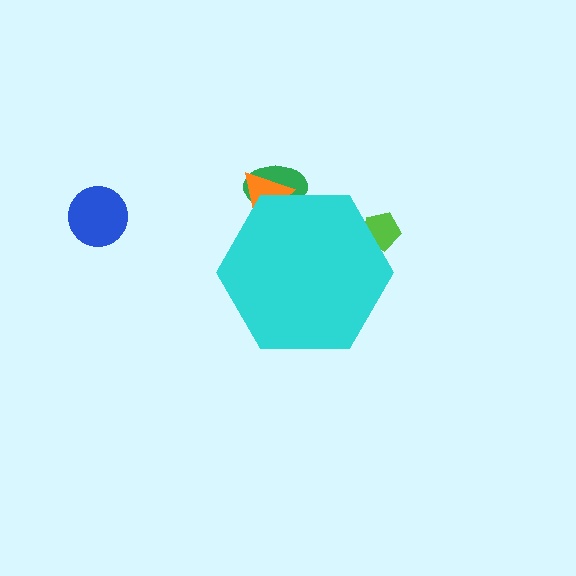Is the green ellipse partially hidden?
Yes, the green ellipse is partially hidden behind the cyan hexagon.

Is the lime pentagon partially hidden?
Yes, the lime pentagon is partially hidden behind the cyan hexagon.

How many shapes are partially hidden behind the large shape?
3 shapes are partially hidden.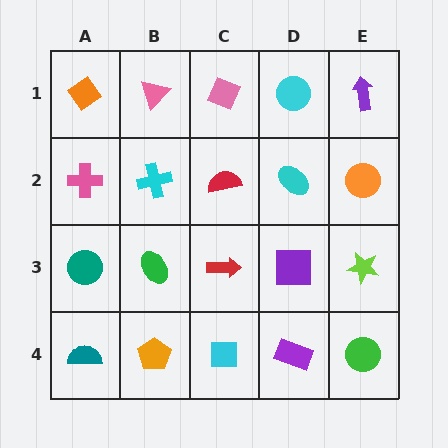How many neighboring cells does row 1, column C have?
3.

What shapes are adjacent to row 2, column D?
A cyan circle (row 1, column D), a purple square (row 3, column D), a red semicircle (row 2, column C), an orange circle (row 2, column E).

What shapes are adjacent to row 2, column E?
A purple arrow (row 1, column E), a lime star (row 3, column E), a cyan ellipse (row 2, column D).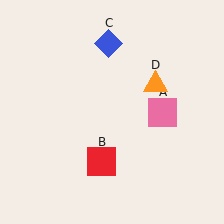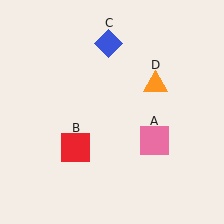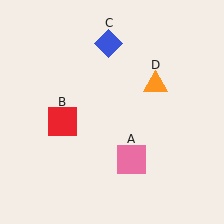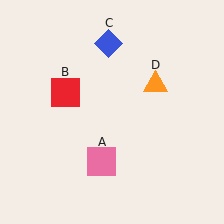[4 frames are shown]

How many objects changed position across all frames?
2 objects changed position: pink square (object A), red square (object B).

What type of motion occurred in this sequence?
The pink square (object A), red square (object B) rotated clockwise around the center of the scene.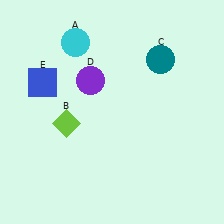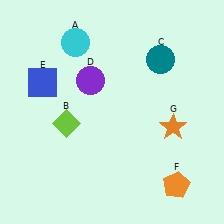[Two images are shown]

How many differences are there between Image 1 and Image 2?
There are 2 differences between the two images.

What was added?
An orange pentagon (F), an orange star (G) were added in Image 2.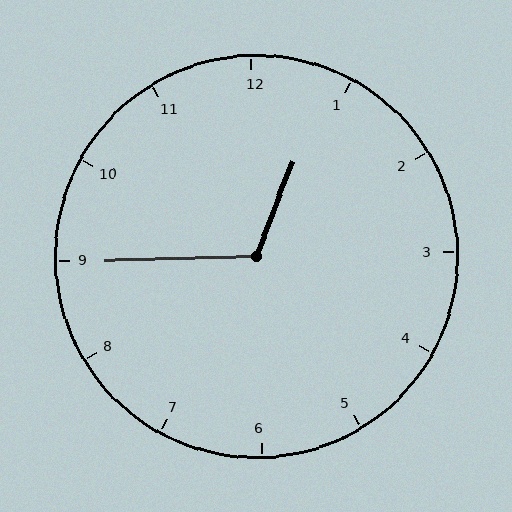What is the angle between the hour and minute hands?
Approximately 112 degrees.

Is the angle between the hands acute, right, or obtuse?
It is obtuse.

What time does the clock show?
12:45.